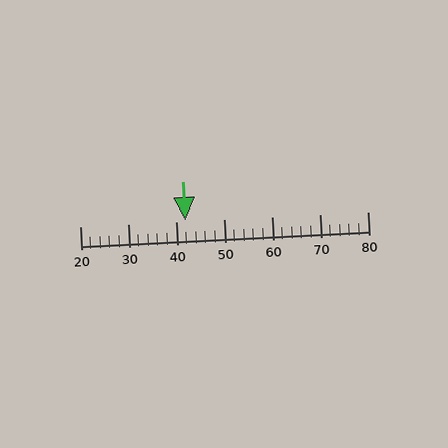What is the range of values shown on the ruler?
The ruler shows values from 20 to 80.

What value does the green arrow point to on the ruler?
The green arrow points to approximately 42.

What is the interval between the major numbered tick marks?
The major tick marks are spaced 10 units apart.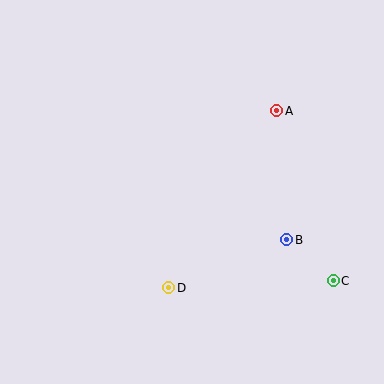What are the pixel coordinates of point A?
Point A is at (277, 111).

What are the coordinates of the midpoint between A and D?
The midpoint between A and D is at (223, 199).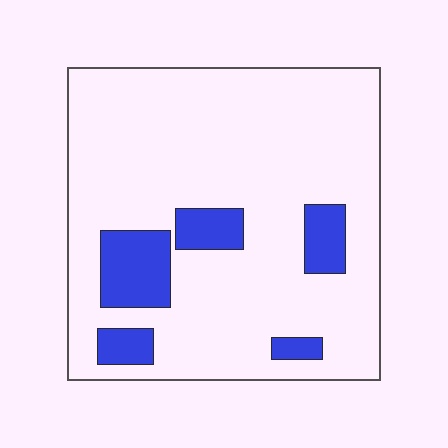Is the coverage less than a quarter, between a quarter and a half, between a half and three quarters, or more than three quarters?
Less than a quarter.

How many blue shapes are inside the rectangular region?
5.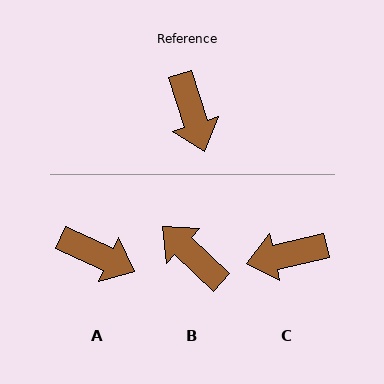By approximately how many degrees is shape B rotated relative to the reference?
Approximately 151 degrees clockwise.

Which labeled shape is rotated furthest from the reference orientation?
B, about 151 degrees away.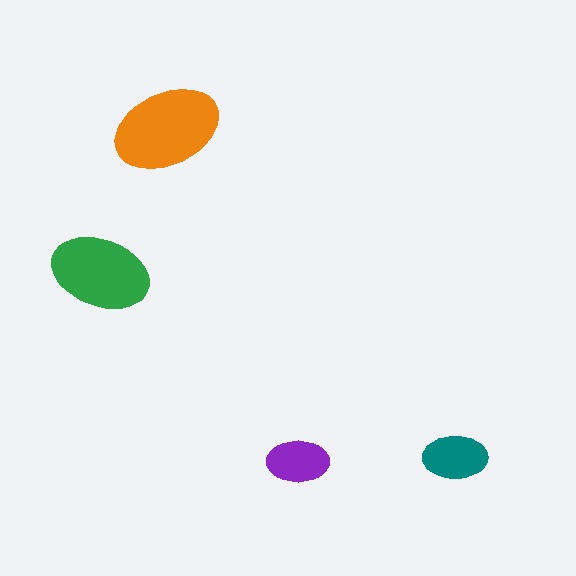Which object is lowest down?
The purple ellipse is bottommost.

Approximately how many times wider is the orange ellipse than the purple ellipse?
About 1.5 times wider.